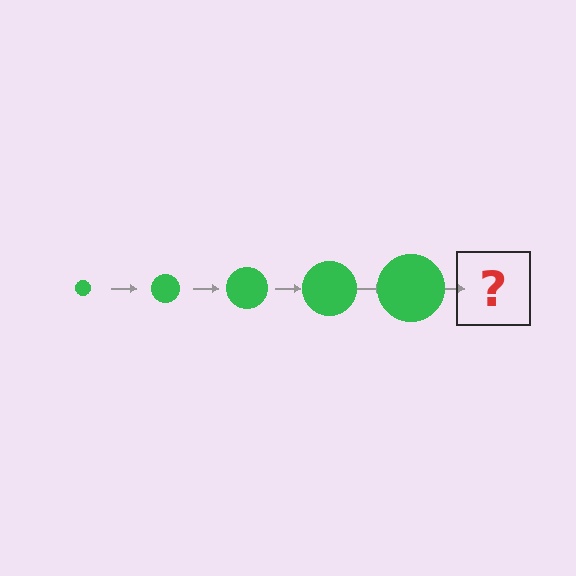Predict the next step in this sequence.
The next step is a green circle, larger than the previous one.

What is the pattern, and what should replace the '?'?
The pattern is that the circle gets progressively larger each step. The '?' should be a green circle, larger than the previous one.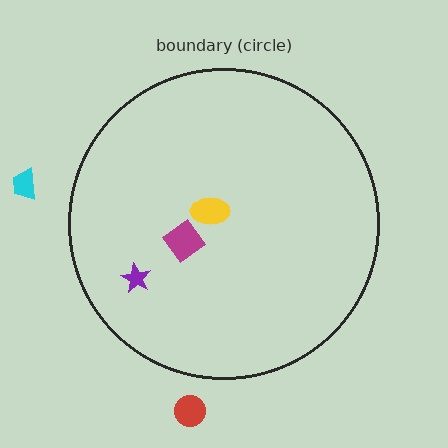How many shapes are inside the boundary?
3 inside, 2 outside.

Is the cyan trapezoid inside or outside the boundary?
Outside.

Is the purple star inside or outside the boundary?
Inside.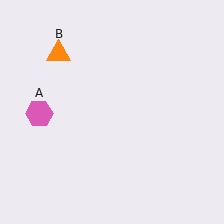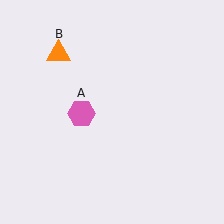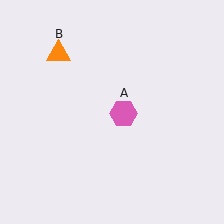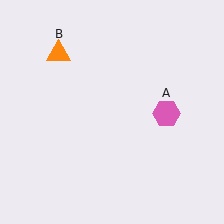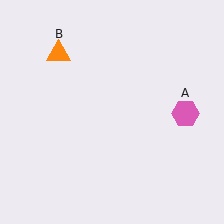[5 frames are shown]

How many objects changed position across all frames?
1 object changed position: pink hexagon (object A).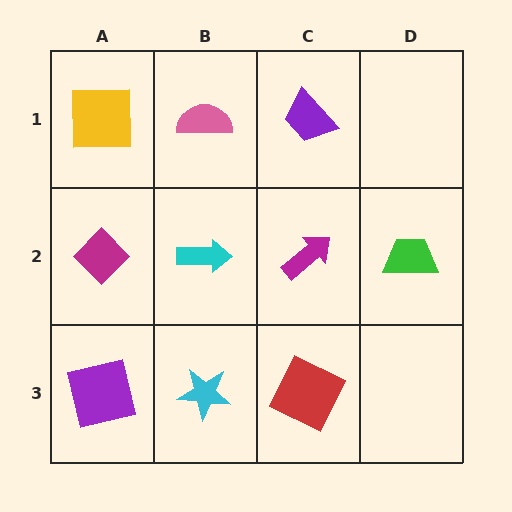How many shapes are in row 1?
3 shapes.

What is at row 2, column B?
A cyan arrow.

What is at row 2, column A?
A magenta diamond.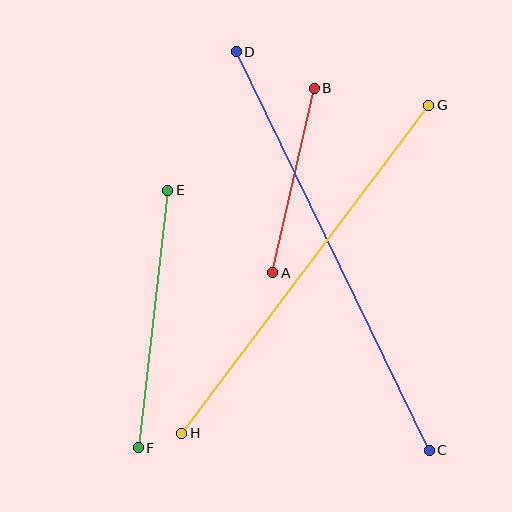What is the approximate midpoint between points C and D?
The midpoint is at approximately (333, 251) pixels.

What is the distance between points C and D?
The distance is approximately 443 pixels.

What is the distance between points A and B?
The distance is approximately 189 pixels.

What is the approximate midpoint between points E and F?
The midpoint is at approximately (153, 319) pixels.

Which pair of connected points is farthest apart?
Points C and D are farthest apart.